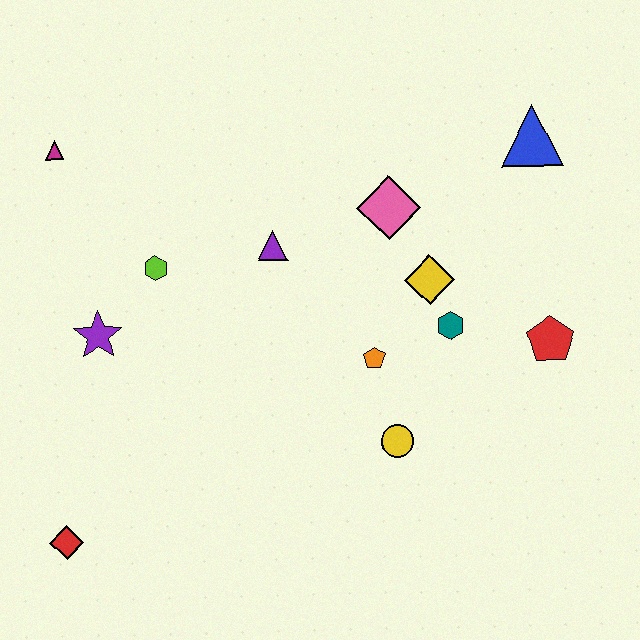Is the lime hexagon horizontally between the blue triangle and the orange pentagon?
No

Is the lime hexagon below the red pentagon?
No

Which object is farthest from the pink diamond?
The red diamond is farthest from the pink diamond.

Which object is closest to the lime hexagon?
The purple star is closest to the lime hexagon.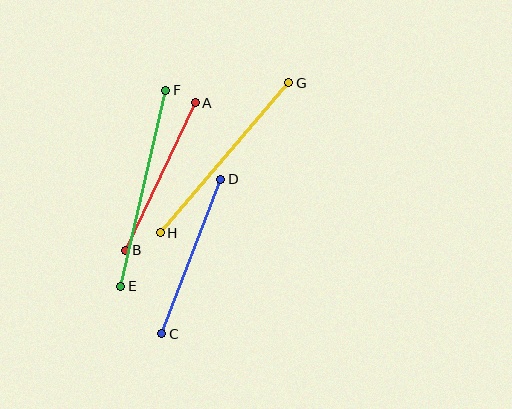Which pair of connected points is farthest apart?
Points E and F are farthest apart.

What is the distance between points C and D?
The distance is approximately 166 pixels.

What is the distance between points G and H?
The distance is approximately 198 pixels.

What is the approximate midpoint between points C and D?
The midpoint is at approximately (191, 256) pixels.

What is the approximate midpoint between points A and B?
The midpoint is at approximately (160, 176) pixels.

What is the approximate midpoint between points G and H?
The midpoint is at approximately (225, 158) pixels.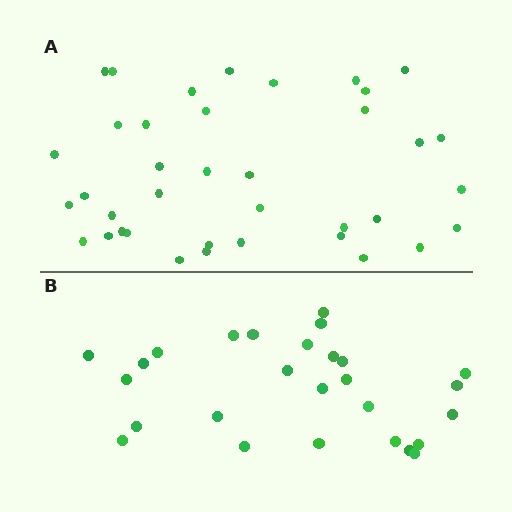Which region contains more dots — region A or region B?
Region A (the top region) has more dots.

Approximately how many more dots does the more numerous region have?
Region A has roughly 12 or so more dots than region B.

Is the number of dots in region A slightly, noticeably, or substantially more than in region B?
Region A has noticeably more, but not dramatically so. The ratio is roughly 1.4 to 1.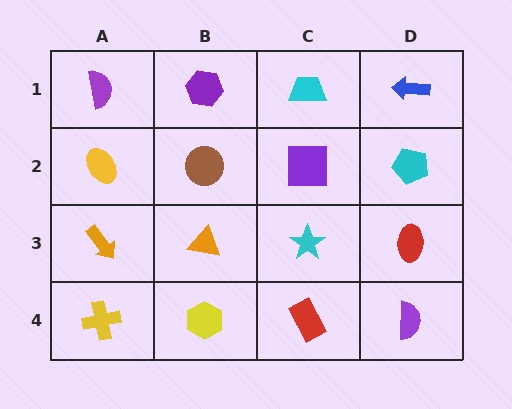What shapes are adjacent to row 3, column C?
A purple square (row 2, column C), a red rectangle (row 4, column C), an orange triangle (row 3, column B), a red ellipse (row 3, column D).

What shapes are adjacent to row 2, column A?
A purple semicircle (row 1, column A), an orange arrow (row 3, column A), a brown circle (row 2, column B).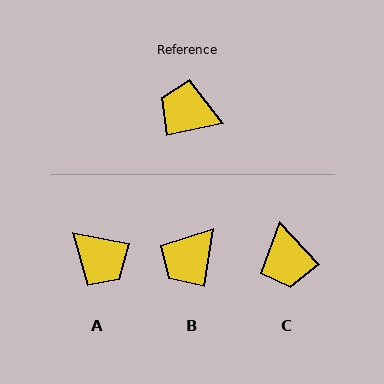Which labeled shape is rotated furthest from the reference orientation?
A, about 158 degrees away.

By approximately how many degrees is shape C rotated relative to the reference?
Approximately 122 degrees counter-clockwise.